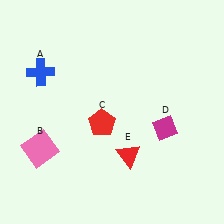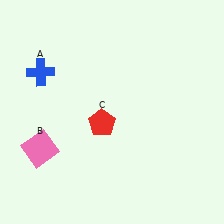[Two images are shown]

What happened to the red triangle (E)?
The red triangle (E) was removed in Image 2. It was in the bottom-right area of Image 1.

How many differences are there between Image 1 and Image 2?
There are 2 differences between the two images.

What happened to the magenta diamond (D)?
The magenta diamond (D) was removed in Image 2. It was in the bottom-right area of Image 1.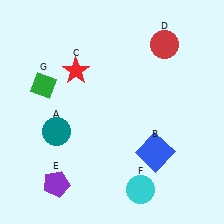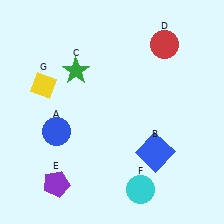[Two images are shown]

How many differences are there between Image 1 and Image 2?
There are 3 differences between the two images.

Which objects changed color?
A changed from teal to blue. C changed from red to green. G changed from green to yellow.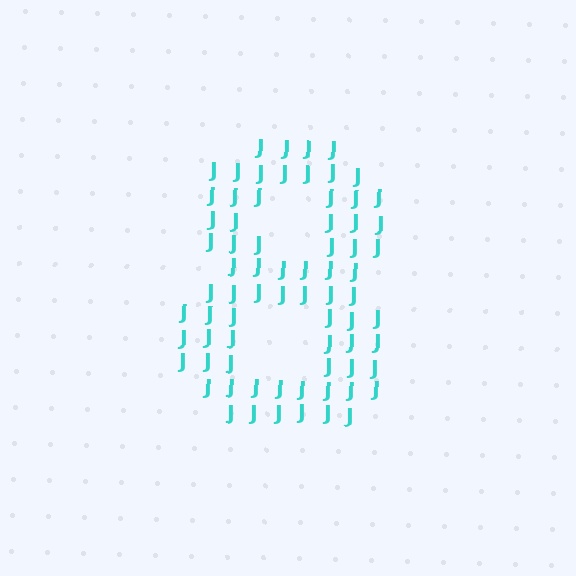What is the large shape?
The large shape is the digit 8.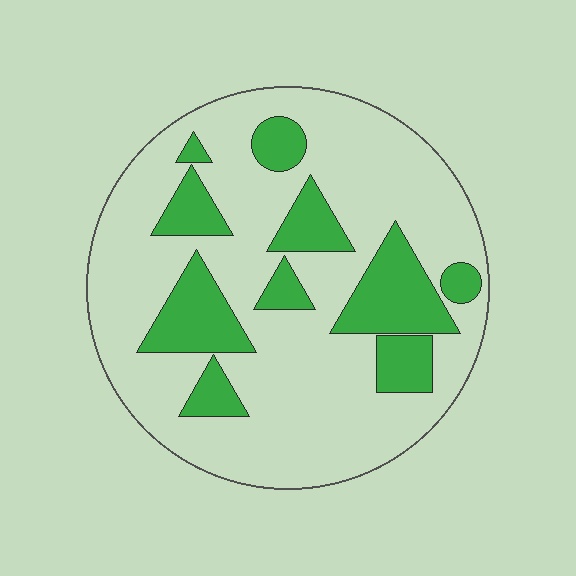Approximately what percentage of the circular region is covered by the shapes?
Approximately 25%.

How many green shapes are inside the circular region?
10.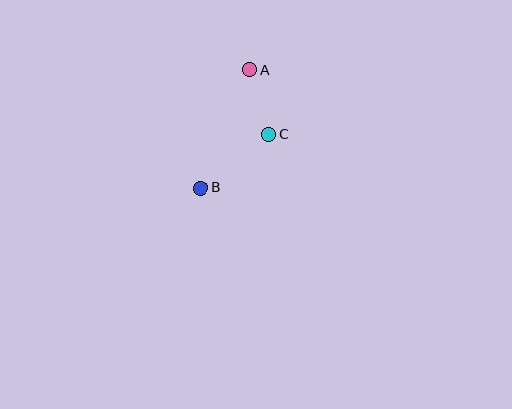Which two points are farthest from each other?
Points A and B are farthest from each other.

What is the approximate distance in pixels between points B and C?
The distance between B and C is approximately 87 pixels.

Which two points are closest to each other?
Points A and C are closest to each other.